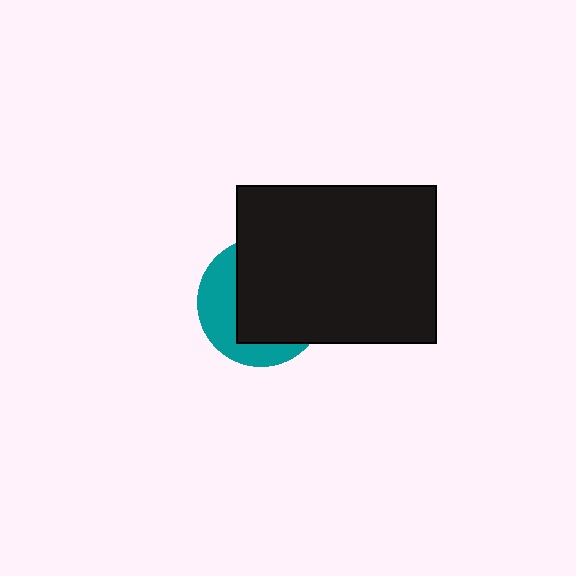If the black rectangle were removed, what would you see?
You would see the complete teal circle.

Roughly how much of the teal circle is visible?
A small part of it is visible (roughly 36%).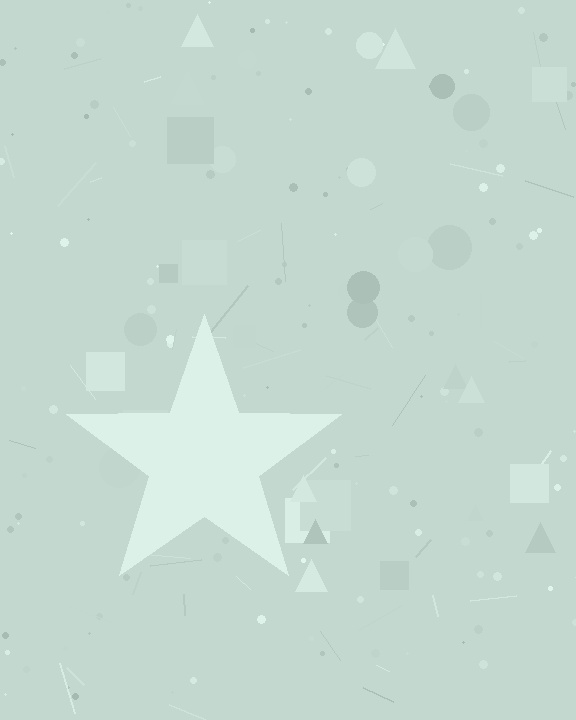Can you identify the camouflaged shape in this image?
The camouflaged shape is a star.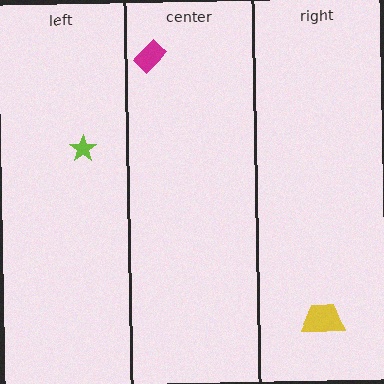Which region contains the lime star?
The left region.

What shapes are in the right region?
The yellow trapezoid.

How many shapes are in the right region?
1.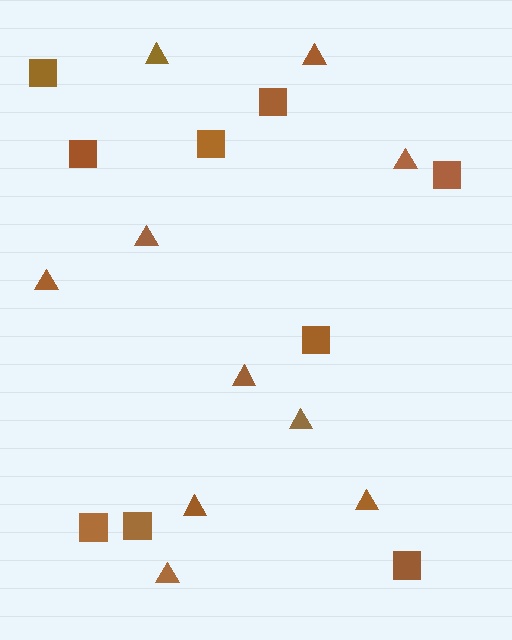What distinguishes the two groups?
There are 2 groups: one group of squares (9) and one group of triangles (10).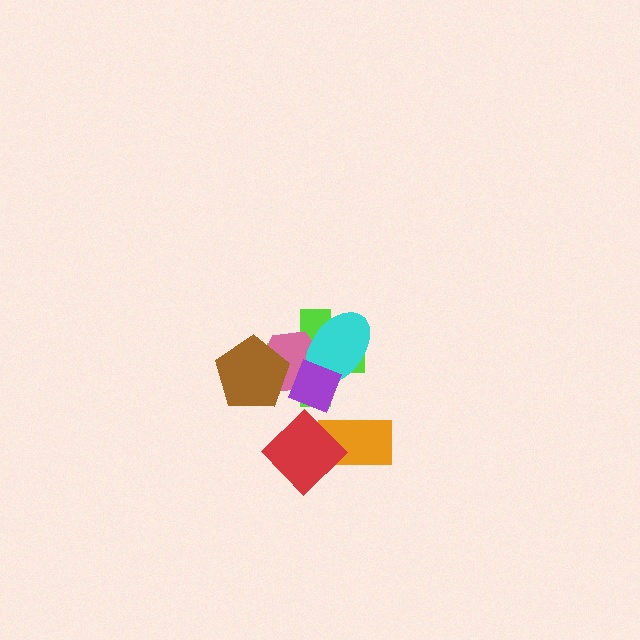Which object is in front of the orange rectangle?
The red diamond is in front of the orange rectangle.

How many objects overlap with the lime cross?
4 objects overlap with the lime cross.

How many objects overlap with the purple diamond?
3 objects overlap with the purple diamond.